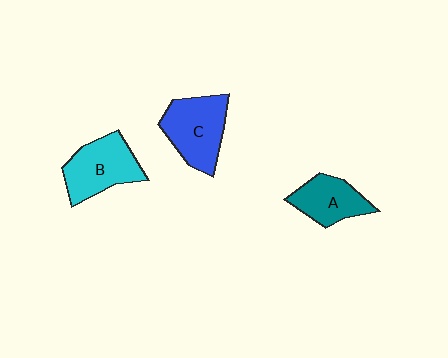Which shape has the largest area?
Shape C (blue).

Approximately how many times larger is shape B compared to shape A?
Approximately 1.3 times.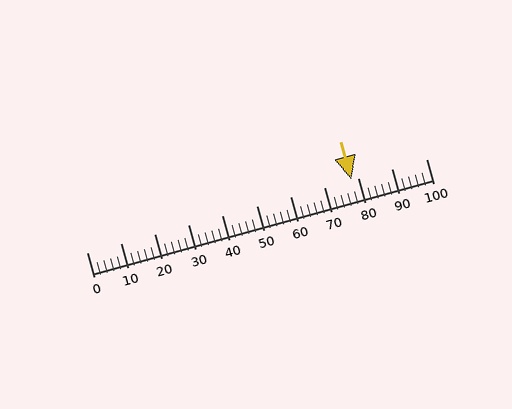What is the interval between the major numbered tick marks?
The major tick marks are spaced 10 units apart.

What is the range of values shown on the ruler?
The ruler shows values from 0 to 100.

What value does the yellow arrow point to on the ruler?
The yellow arrow points to approximately 78.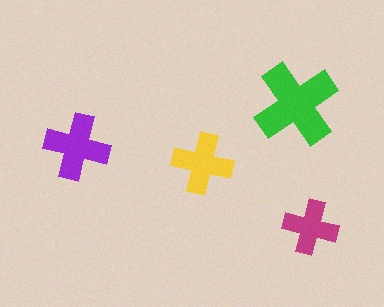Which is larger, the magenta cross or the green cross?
The green one.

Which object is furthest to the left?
The purple cross is leftmost.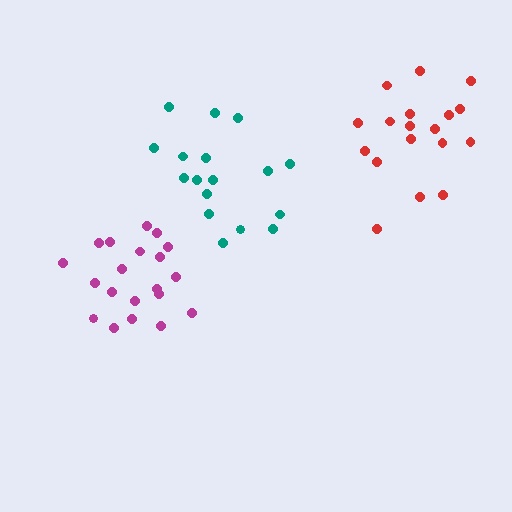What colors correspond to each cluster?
The clusters are colored: magenta, teal, red.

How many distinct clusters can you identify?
There are 3 distinct clusters.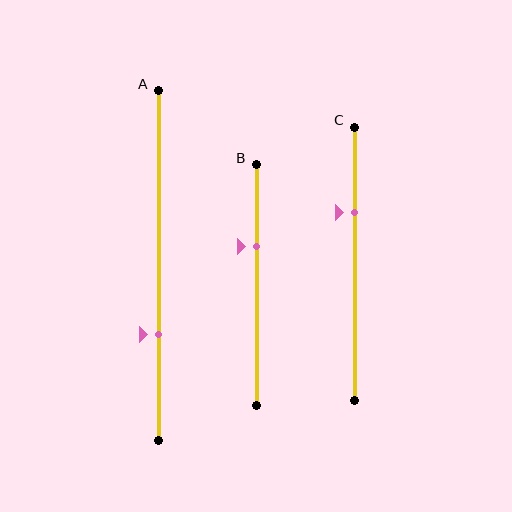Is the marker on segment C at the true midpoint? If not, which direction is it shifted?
No, the marker on segment C is shifted upward by about 19% of the segment length.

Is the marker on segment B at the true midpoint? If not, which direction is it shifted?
No, the marker on segment B is shifted upward by about 16% of the segment length.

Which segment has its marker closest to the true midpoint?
Segment B has its marker closest to the true midpoint.